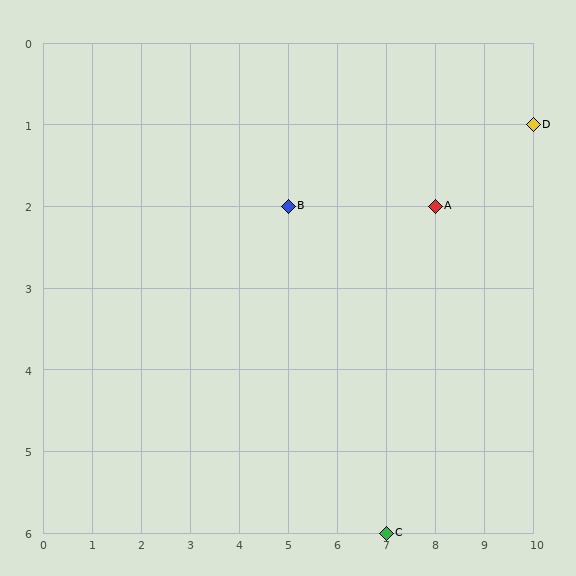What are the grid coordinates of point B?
Point B is at grid coordinates (5, 2).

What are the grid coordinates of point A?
Point A is at grid coordinates (8, 2).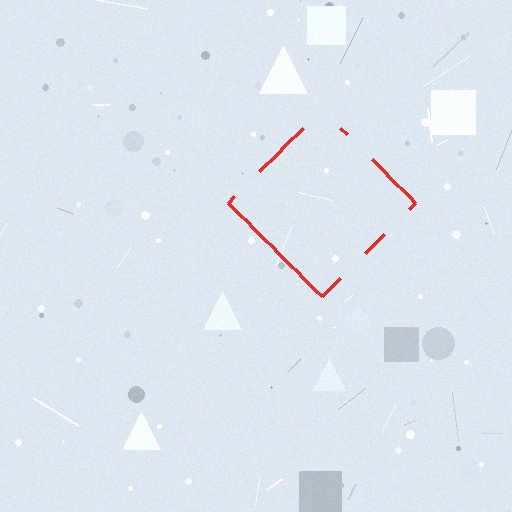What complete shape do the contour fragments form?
The contour fragments form a diamond.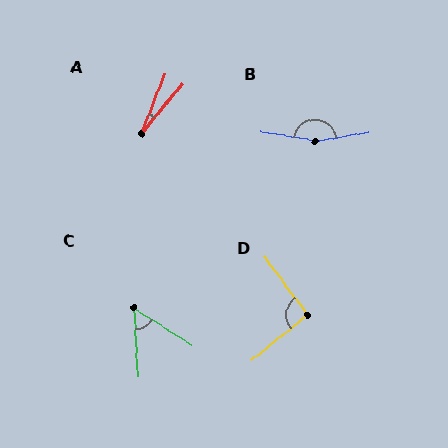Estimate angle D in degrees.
Approximately 93 degrees.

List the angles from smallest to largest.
A (19°), C (54°), D (93°), B (161°).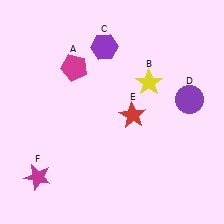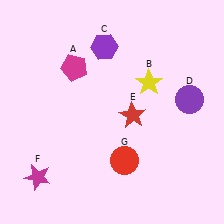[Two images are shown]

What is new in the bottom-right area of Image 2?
A red circle (G) was added in the bottom-right area of Image 2.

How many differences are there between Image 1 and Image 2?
There is 1 difference between the two images.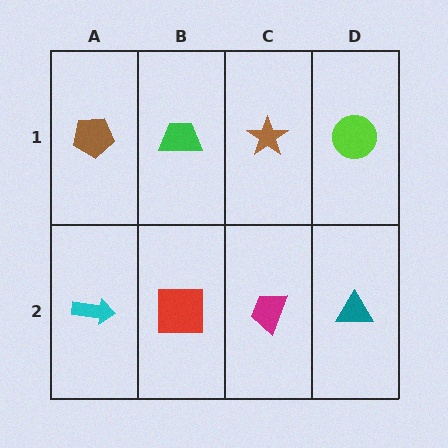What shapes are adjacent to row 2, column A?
A brown pentagon (row 1, column A), a red square (row 2, column B).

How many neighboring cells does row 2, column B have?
3.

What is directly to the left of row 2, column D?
A magenta trapezoid.